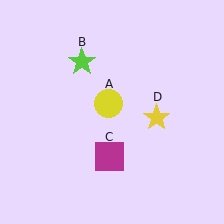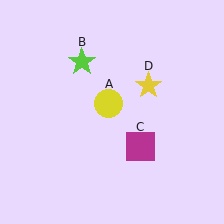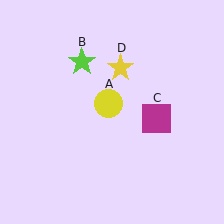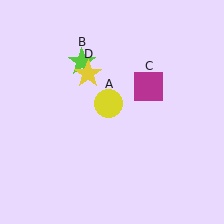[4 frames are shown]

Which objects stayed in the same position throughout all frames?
Yellow circle (object A) and lime star (object B) remained stationary.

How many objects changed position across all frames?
2 objects changed position: magenta square (object C), yellow star (object D).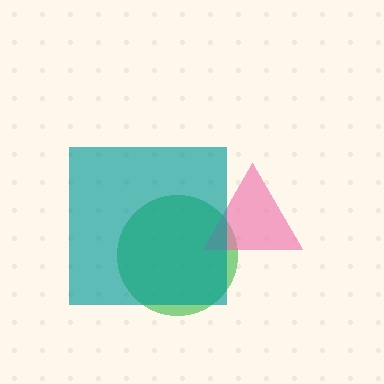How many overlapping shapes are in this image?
There are 3 overlapping shapes in the image.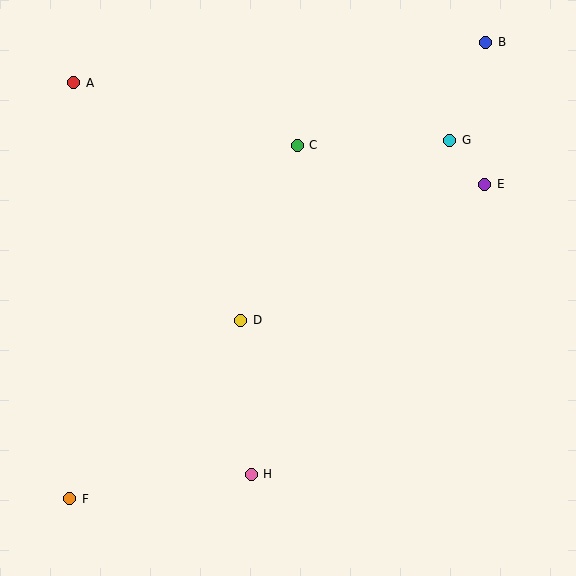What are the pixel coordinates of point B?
Point B is at (486, 42).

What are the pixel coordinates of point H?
Point H is at (251, 474).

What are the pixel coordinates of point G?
Point G is at (450, 140).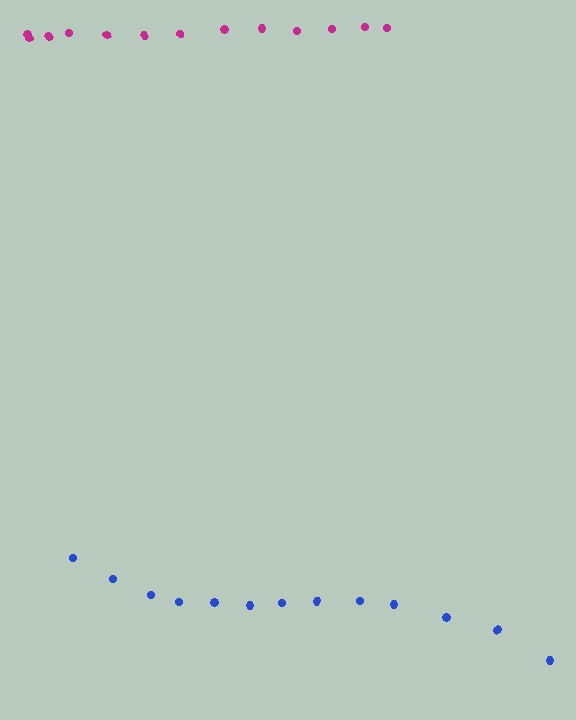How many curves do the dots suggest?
There are 2 distinct paths.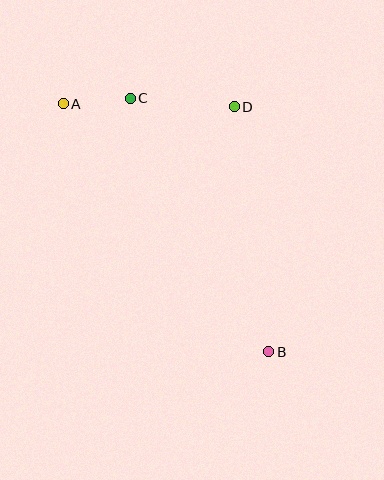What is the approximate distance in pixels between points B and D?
The distance between B and D is approximately 247 pixels.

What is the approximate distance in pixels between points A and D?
The distance between A and D is approximately 171 pixels.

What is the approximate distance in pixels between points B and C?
The distance between B and C is approximately 289 pixels.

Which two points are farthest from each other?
Points A and B are farthest from each other.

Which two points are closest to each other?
Points A and C are closest to each other.